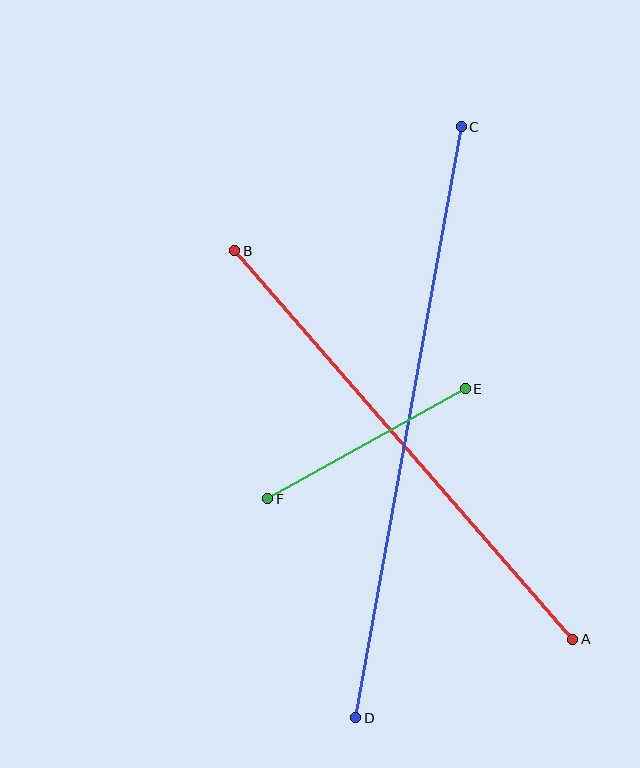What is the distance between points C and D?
The distance is approximately 600 pixels.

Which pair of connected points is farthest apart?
Points C and D are farthest apart.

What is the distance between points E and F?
The distance is approximately 226 pixels.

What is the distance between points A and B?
The distance is approximately 515 pixels.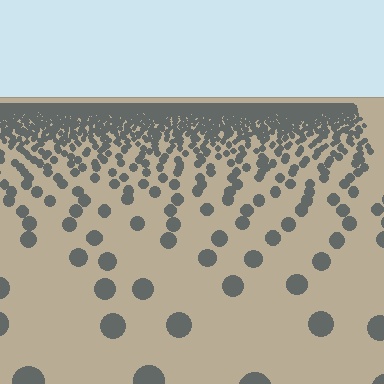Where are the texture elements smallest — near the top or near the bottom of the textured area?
Near the top.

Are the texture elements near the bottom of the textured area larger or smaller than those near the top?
Larger. Near the bottom, elements are closer to the viewer and appear at a bigger on-screen size.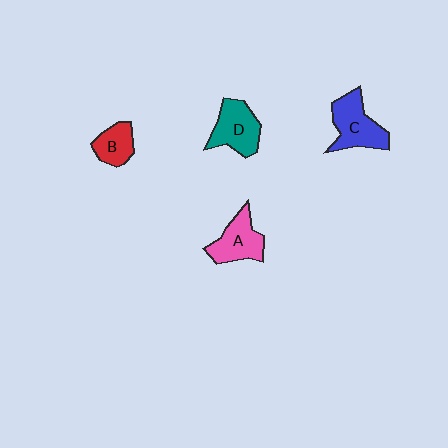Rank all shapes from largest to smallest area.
From largest to smallest: C (blue), D (teal), A (pink), B (red).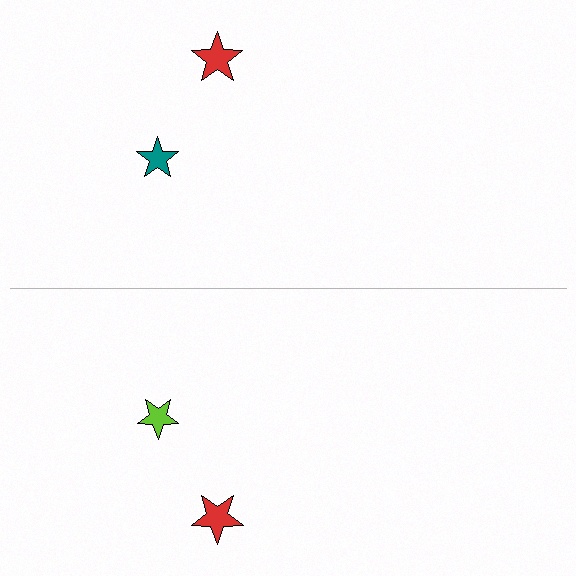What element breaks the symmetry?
The lime star on the bottom side breaks the symmetry — its mirror counterpart is teal.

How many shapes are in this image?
There are 4 shapes in this image.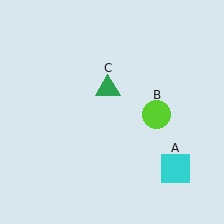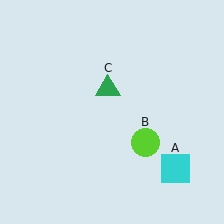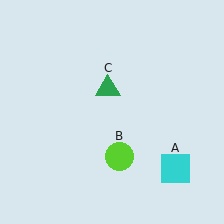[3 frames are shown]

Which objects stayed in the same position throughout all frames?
Cyan square (object A) and green triangle (object C) remained stationary.